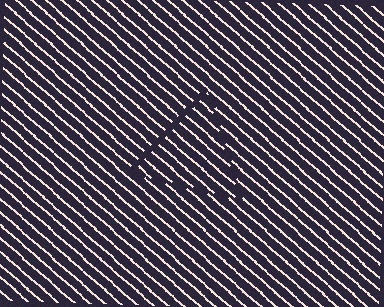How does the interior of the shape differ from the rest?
The interior of the shape contains the same grating, shifted by half a period — the contour is defined by the phase discontinuity where line-ends from the inner and outer gratings abut.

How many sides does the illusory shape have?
3 sides — the line-ends trace a triangle.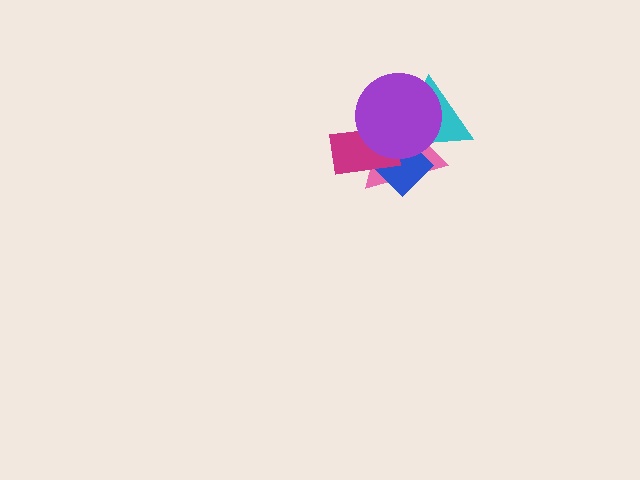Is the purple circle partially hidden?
No, no other shape covers it.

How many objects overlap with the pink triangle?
4 objects overlap with the pink triangle.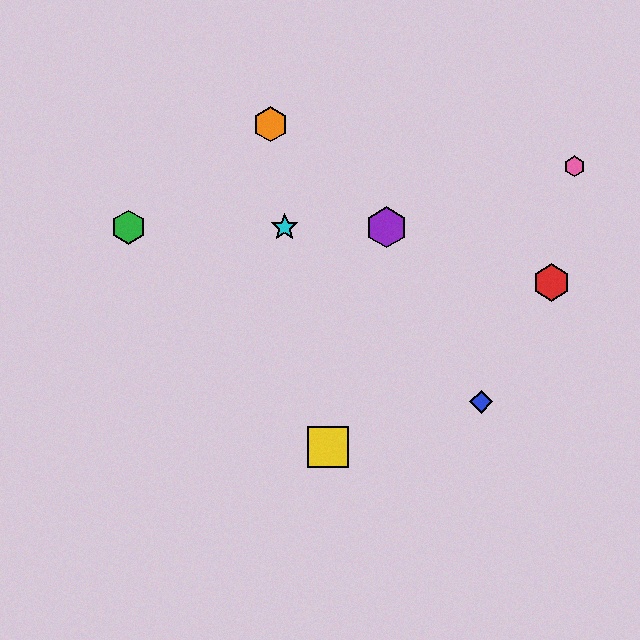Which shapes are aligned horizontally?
The green hexagon, the purple hexagon, the cyan star are aligned horizontally.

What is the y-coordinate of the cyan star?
The cyan star is at y≈227.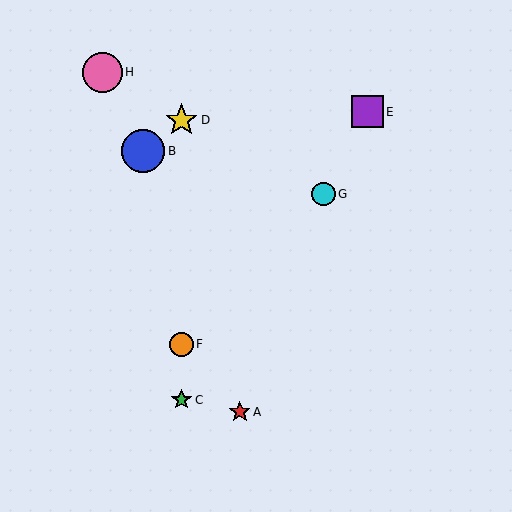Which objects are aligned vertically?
Objects C, D, F are aligned vertically.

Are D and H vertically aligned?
No, D is at x≈181 and H is at x≈102.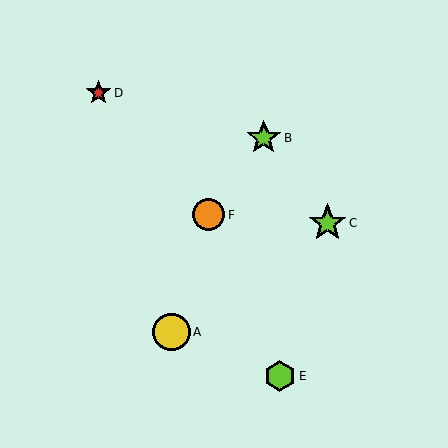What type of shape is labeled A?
Shape A is a yellow circle.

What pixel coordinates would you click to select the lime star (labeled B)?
Click at (264, 138) to select the lime star B.